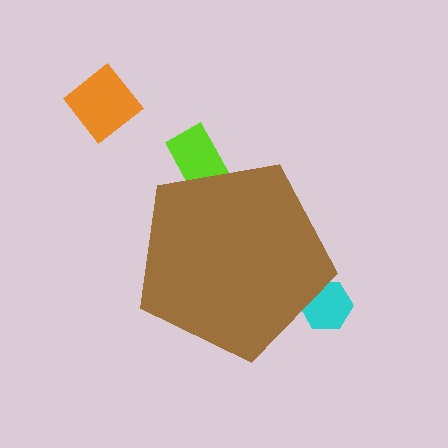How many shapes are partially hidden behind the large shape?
2 shapes are partially hidden.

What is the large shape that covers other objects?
A brown pentagon.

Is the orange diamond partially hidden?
No, the orange diamond is fully visible.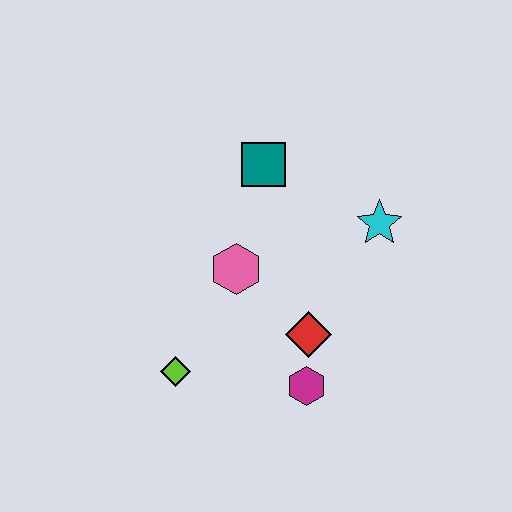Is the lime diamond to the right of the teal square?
No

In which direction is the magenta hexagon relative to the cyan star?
The magenta hexagon is below the cyan star.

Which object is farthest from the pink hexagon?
The cyan star is farthest from the pink hexagon.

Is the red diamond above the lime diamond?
Yes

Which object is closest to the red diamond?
The magenta hexagon is closest to the red diamond.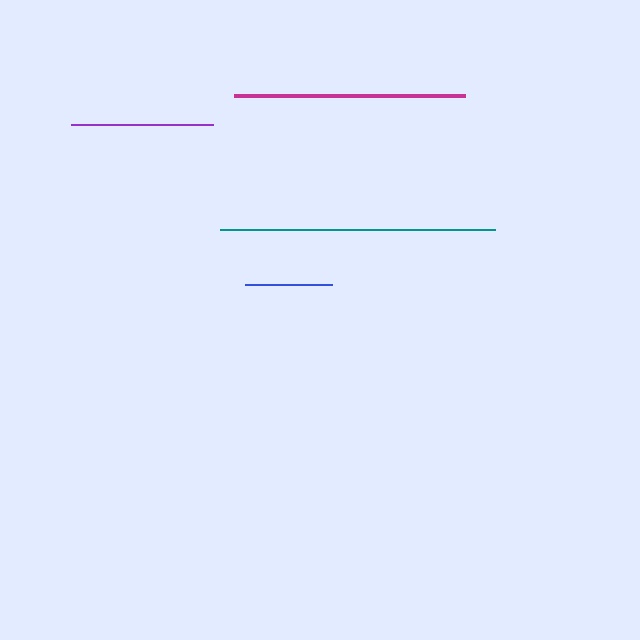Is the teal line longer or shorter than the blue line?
The teal line is longer than the blue line.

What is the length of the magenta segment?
The magenta segment is approximately 231 pixels long.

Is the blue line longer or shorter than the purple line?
The purple line is longer than the blue line.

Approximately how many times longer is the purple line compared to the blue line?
The purple line is approximately 1.7 times the length of the blue line.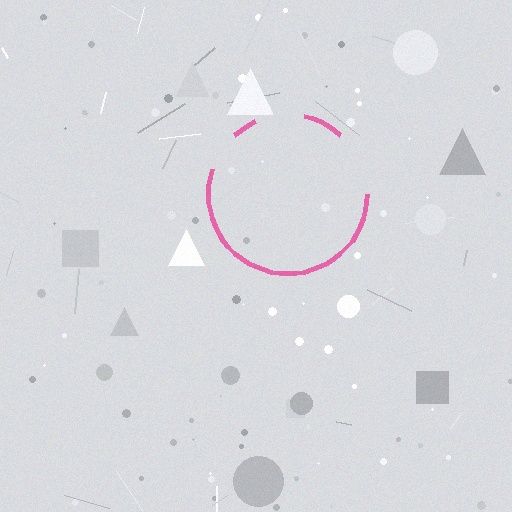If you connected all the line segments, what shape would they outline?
They would outline a circle.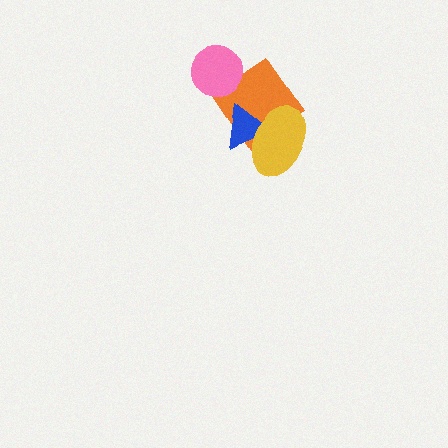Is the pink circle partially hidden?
No, no other shape covers it.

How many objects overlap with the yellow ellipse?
2 objects overlap with the yellow ellipse.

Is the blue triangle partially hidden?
Yes, it is partially covered by another shape.